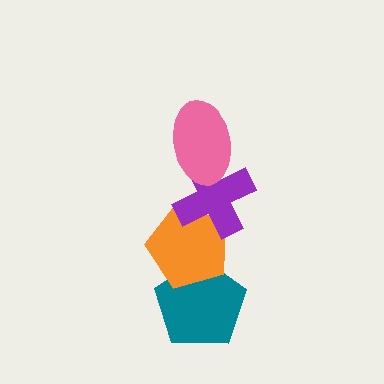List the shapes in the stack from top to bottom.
From top to bottom: the pink ellipse, the purple cross, the orange pentagon, the teal pentagon.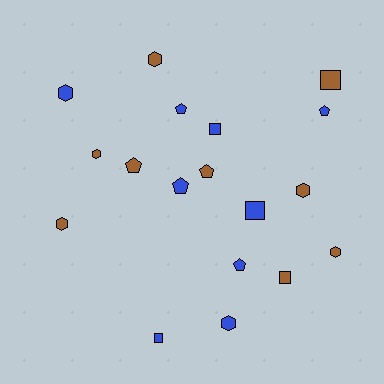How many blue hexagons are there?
There are 2 blue hexagons.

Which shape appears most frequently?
Hexagon, with 7 objects.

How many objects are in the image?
There are 18 objects.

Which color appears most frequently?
Brown, with 9 objects.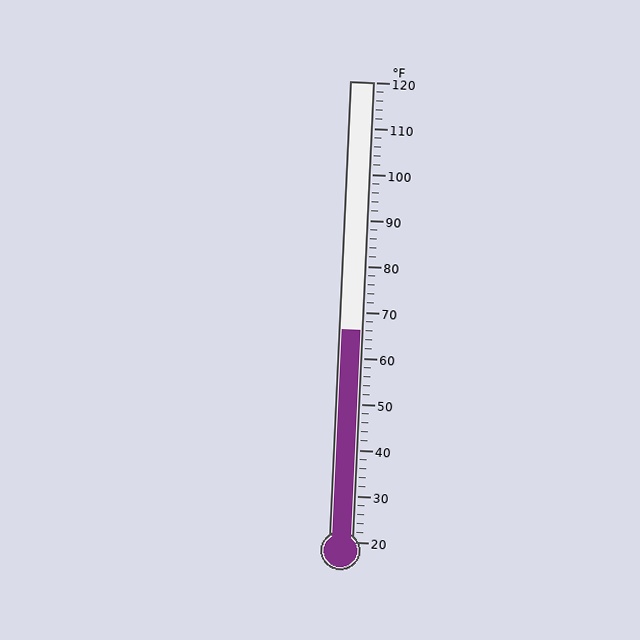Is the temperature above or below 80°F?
The temperature is below 80°F.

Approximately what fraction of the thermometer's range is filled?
The thermometer is filled to approximately 45% of its range.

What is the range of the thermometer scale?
The thermometer scale ranges from 20°F to 120°F.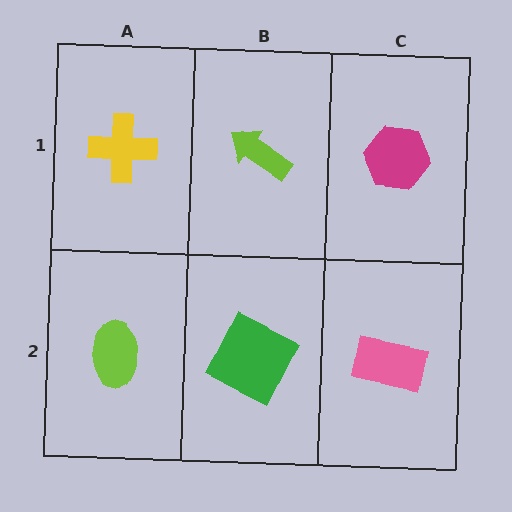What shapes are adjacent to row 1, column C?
A pink rectangle (row 2, column C), a lime arrow (row 1, column B).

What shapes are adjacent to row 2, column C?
A magenta hexagon (row 1, column C), a green square (row 2, column B).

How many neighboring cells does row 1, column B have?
3.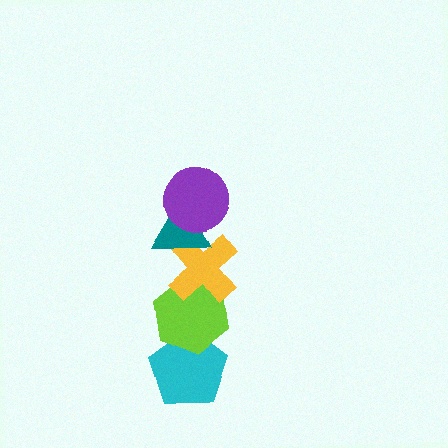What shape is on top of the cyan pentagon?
The lime hexagon is on top of the cyan pentagon.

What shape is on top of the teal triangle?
The purple circle is on top of the teal triangle.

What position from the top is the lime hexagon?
The lime hexagon is 4th from the top.